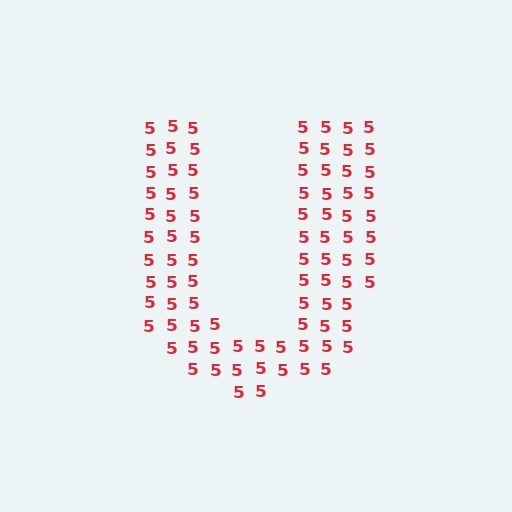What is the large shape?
The large shape is the letter U.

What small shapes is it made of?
It is made of small digit 5's.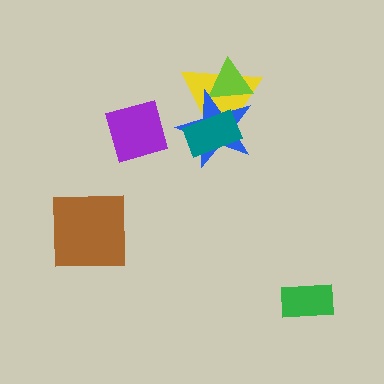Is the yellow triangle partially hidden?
Yes, it is partially covered by another shape.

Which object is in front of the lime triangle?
The blue star is in front of the lime triangle.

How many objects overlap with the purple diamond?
0 objects overlap with the purple diamond.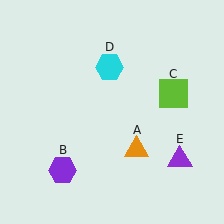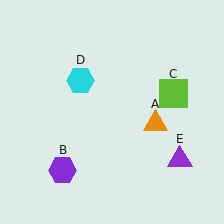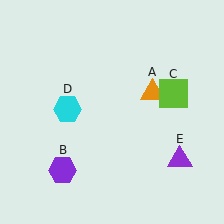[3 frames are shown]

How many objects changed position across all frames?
2 objects changed position: orange triangle (object A), cyan hexagon (object D).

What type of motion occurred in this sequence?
The orange triangle (object A), cyan hexagon (object D) rotated counterclockwise around the center of the scene.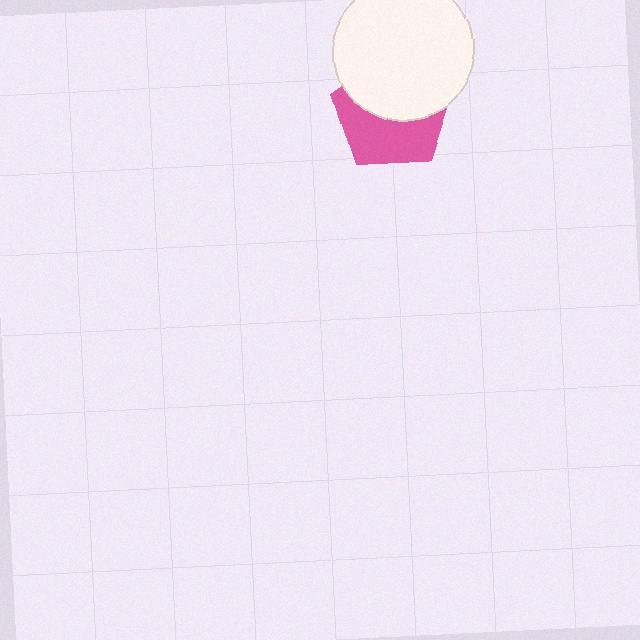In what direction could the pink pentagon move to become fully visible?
The pink pentagon could move down. That would shift it out from behind the white circle entirely.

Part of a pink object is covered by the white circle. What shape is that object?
It is a pentagon.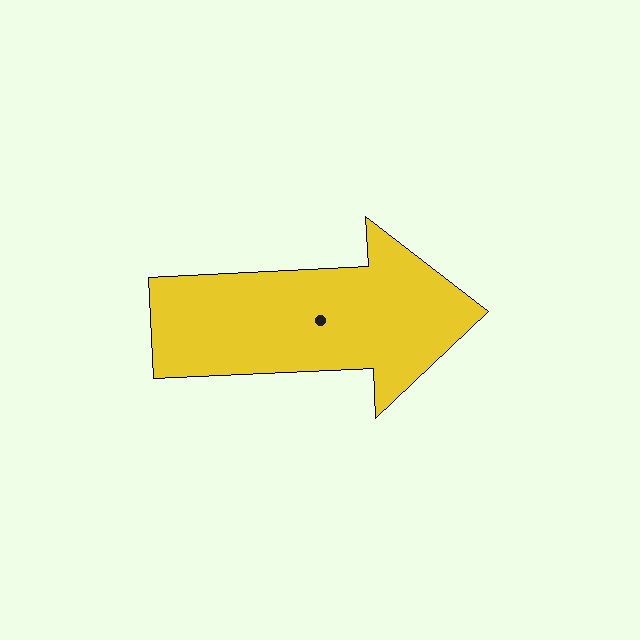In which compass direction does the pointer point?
East.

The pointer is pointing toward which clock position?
Roughly 3 o'clock.